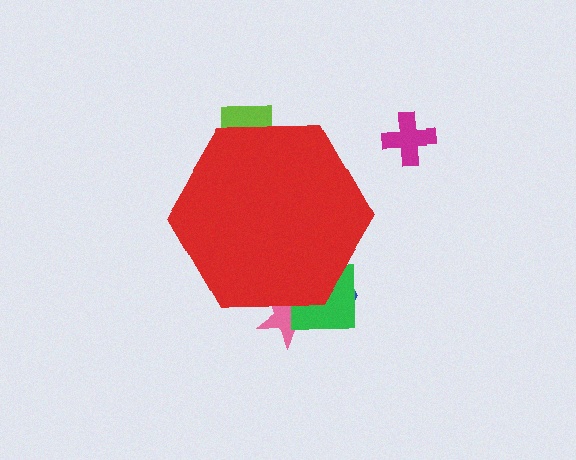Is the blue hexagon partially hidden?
Yes, the blue hexagon is partially hidden behind the red hexagon.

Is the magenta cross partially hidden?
No, the magenta cross is fully visible.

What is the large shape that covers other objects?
A red hexagon.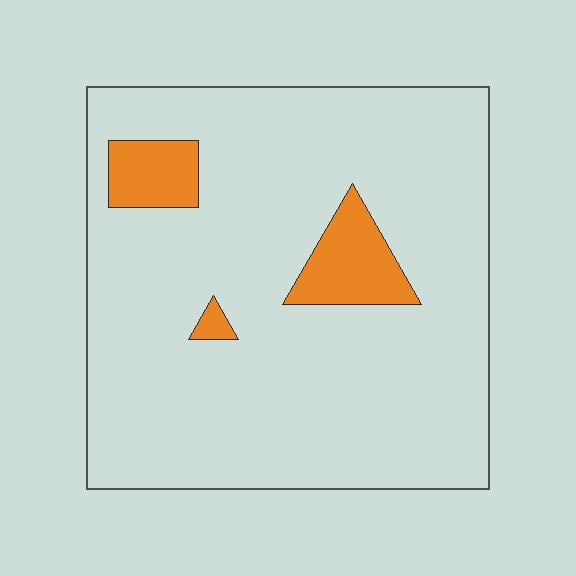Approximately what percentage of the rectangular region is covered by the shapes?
Approximately 10%.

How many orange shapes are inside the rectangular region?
3.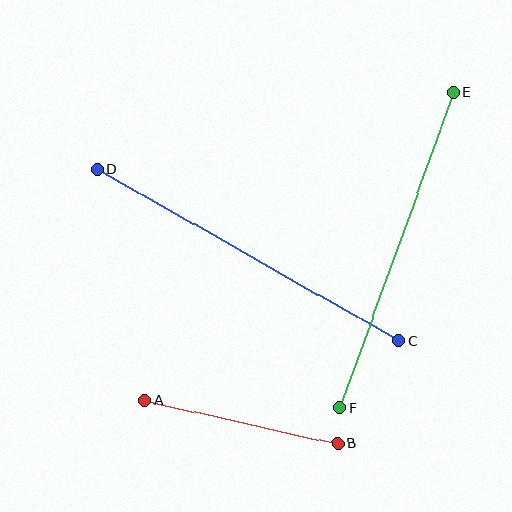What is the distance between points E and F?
The distance is approximately 335 pixels.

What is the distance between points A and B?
The distance is approximately 197 pixels.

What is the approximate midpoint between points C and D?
The midpoint is at approximately (248, 255) pixels.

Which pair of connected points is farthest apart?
Points C and D are farthest apart.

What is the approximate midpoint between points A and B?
The midpoint is at approximately (241, 422) pixels.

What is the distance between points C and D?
The distance is approximately 346 pixels.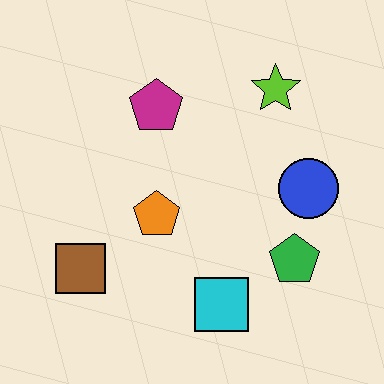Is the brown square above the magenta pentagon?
No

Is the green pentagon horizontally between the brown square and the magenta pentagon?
No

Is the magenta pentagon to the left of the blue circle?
Yes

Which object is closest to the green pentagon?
The blue circle is closest to the green pentagon.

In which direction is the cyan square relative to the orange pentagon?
The cyan square is below the orange pentagon.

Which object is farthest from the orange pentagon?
The lime star is farthest from the orange pentagon.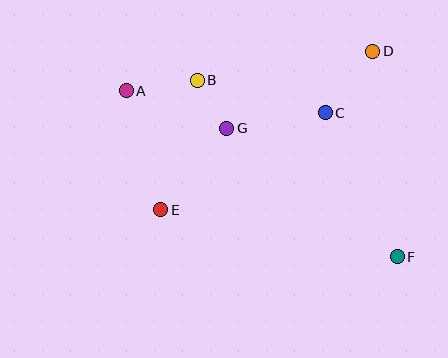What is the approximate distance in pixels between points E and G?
The distance between E and G is approximately 105 pixels.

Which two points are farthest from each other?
Points A and F are farthest from each other.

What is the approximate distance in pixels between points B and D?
The distance between B and D is approximately 178 pixels.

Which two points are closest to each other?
Points B and G are closest to each other.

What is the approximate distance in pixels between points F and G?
The distance between F and G is approximately 213 pixels.